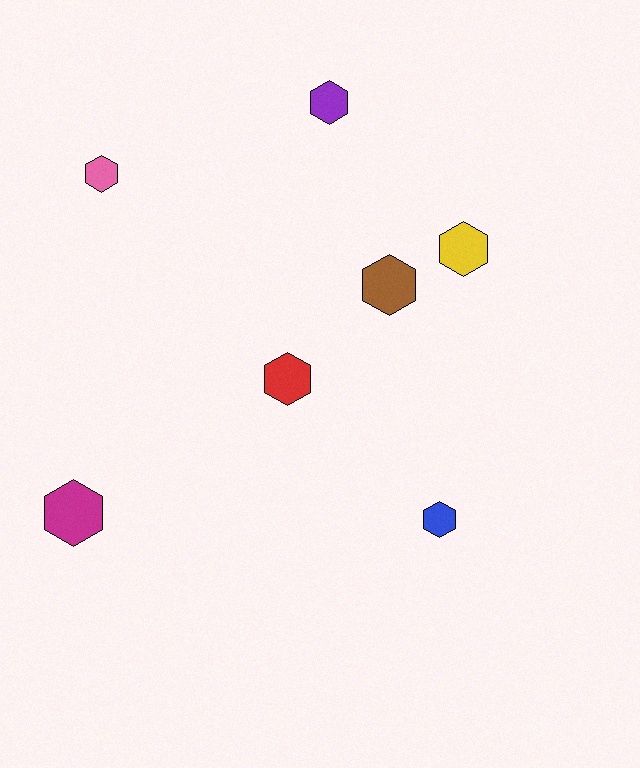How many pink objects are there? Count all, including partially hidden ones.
There is 1 pink object.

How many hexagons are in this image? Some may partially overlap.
There are 7 hexagons.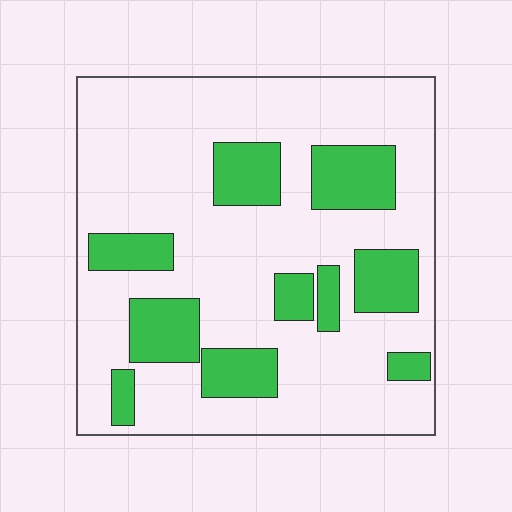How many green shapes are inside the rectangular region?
10.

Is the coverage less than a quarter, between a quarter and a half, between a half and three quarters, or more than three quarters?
Less than a quarter.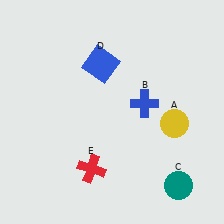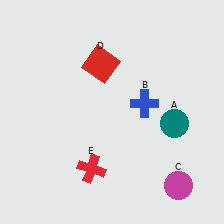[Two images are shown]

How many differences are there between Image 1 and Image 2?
There are 3 differences between the two images.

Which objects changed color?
A changed from yellow to teal. C changed from teal to magenta. D changed from blue to red.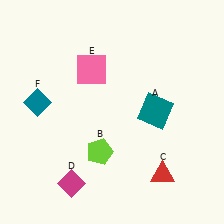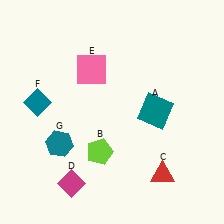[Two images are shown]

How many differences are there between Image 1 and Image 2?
There is 1 difference between the two images.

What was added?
A teal hexagon (G) was added in Image 2.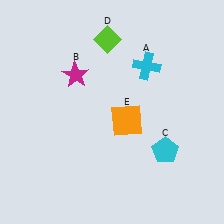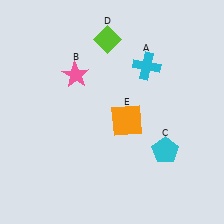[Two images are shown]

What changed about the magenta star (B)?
In Image 1, B is magenta. In Image 2, it changed to pink.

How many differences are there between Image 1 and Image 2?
There is 1 difference between the two images.